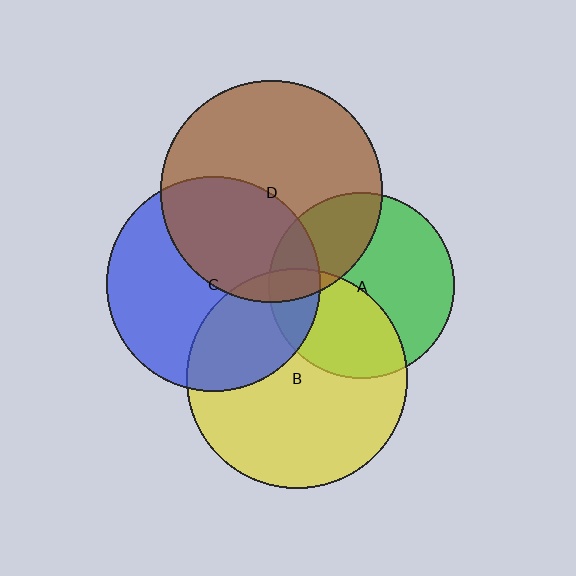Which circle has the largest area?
Circle D (brown).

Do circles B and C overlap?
Yes.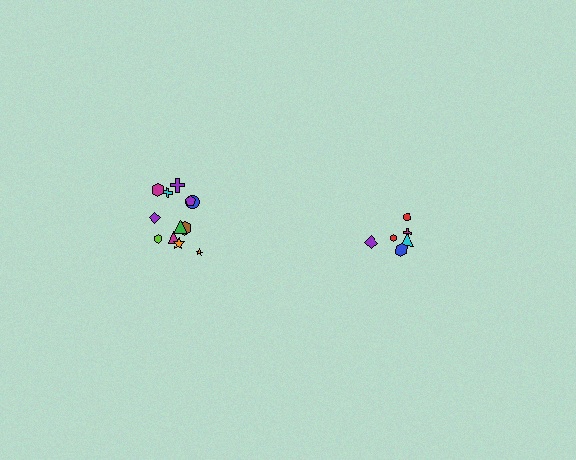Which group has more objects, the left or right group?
The left group.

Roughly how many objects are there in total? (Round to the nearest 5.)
Roughly 20 objects in total.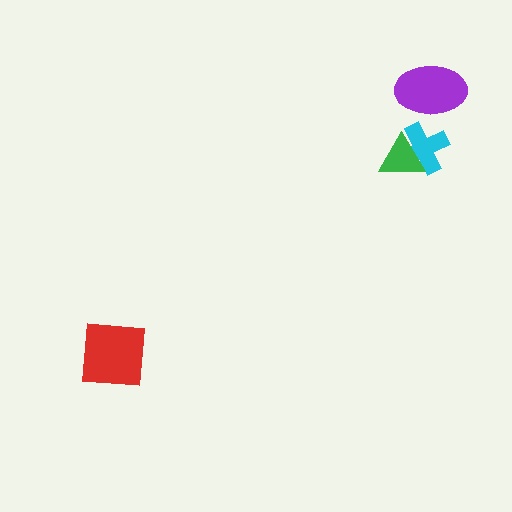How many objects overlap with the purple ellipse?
0 objects overlap with the purple ellipse.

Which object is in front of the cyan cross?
The green triangle is in front of the cyan cross.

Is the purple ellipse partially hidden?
No, no other shape covers it.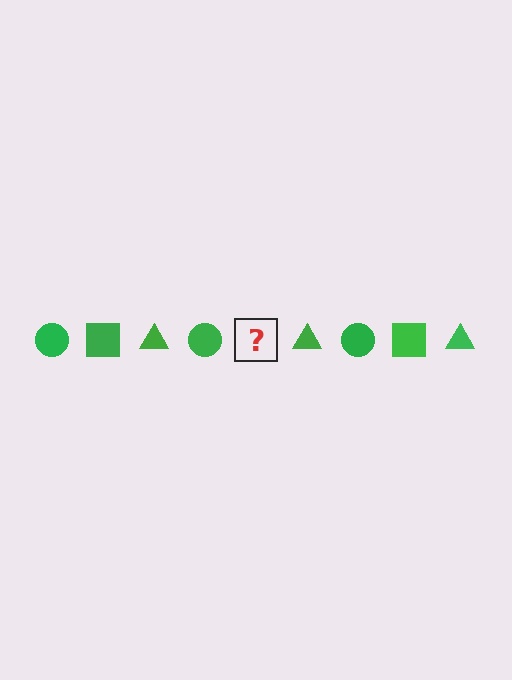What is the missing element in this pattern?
The missing element is a green square.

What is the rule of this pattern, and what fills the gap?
The rule is that the pattern cycles through circle, square, triangle shapes in green. The gap should be filled with a green square.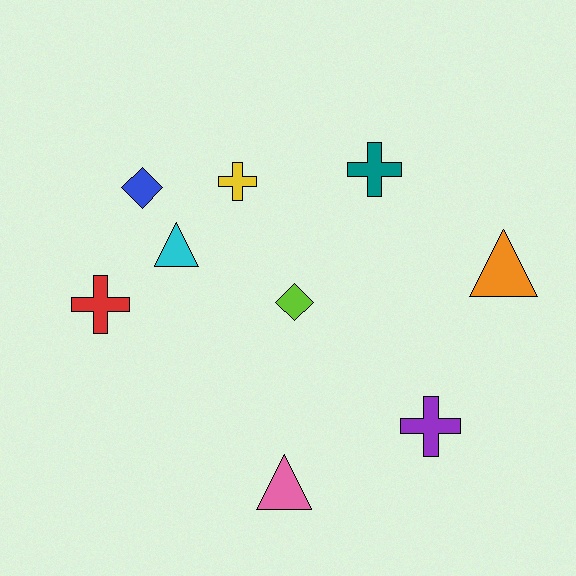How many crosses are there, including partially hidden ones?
There are 4 crosses.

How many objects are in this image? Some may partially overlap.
There are 9 objects.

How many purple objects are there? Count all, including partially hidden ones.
There is 1 purple object.